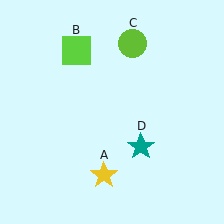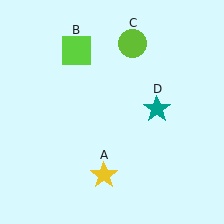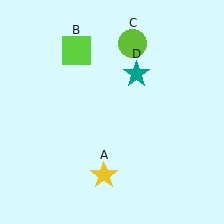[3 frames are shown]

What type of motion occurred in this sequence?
The teal star (object D) rotated counterclockwise around the center of the scene.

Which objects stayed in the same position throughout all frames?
Yellow star (object A) and lime square (object B) and lime circle (object C) remained stationary.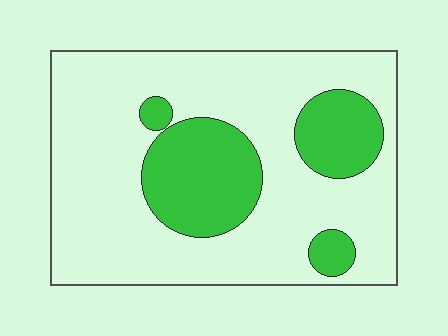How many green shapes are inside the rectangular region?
4.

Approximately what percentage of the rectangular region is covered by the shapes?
Approximately 25%.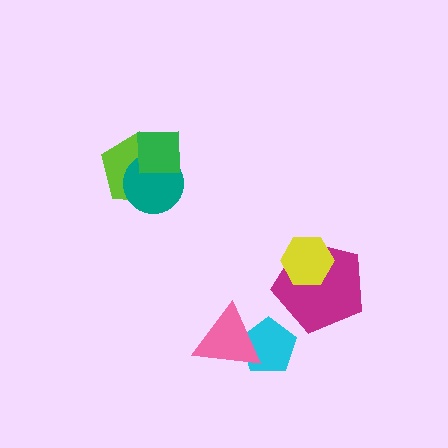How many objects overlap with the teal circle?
2 objects overlap with the teal circle.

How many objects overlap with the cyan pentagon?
1 object overlaps with the cyan pentagon.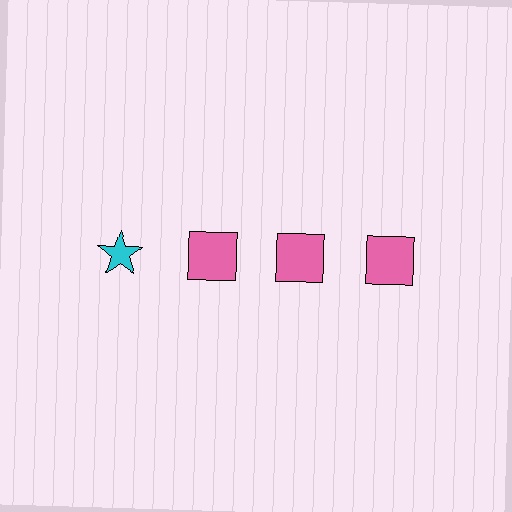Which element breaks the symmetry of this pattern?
The cyan star in the top row, leftmost column breaks the symmetry. All other shapes are pink squares.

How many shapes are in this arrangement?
There are 4 shapes arranged in a grid pattern.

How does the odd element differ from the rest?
It differs in both color (cyan instead of pink) and shape (star instead of square).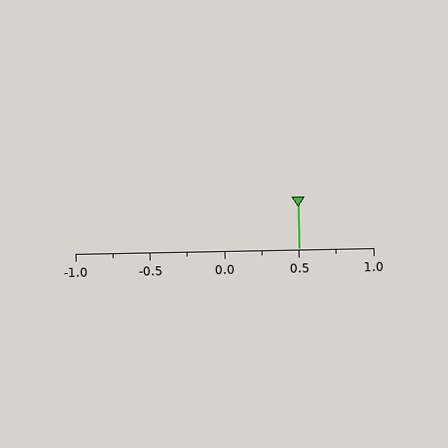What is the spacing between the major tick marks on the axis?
The major ticks are spaced 0.5 apart.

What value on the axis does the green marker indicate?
The marker indicates approximately 0.5.